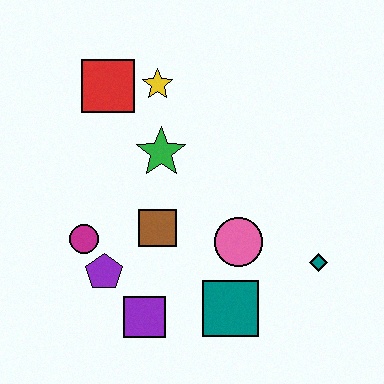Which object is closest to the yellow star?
The red square is closest to the yellow star.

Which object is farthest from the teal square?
The red square is farthest from the teal square.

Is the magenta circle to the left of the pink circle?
Yes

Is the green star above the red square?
No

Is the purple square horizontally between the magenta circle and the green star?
Yes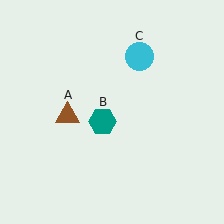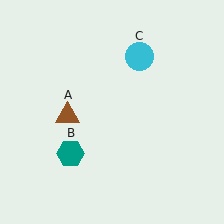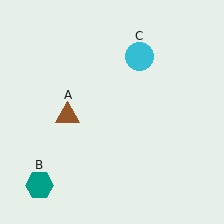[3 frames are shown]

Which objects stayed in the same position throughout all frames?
Brown triangle (object A) and cyan circle (object C) remained stationary.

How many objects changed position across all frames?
1 object changed position: teal hexagon (object B).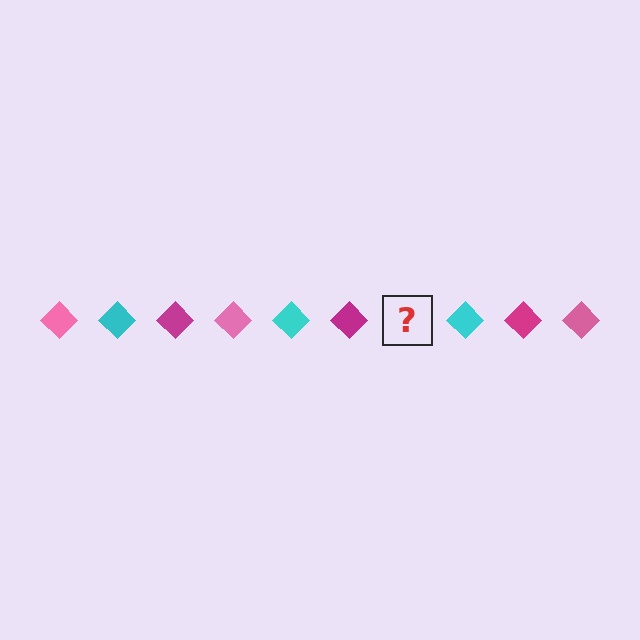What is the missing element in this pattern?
The missing element is a pink diamond.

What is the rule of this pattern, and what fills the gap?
The rule is that the pattern cycles through pink, cyan, magenta diamonds. The gap should be filled with a pink diamond.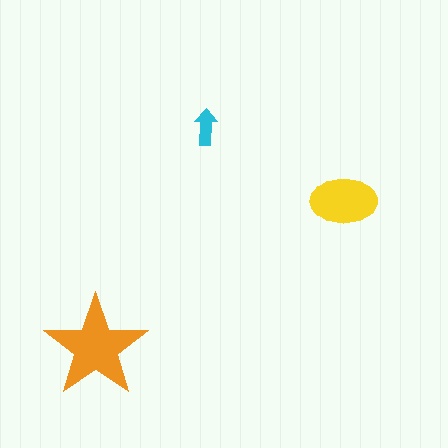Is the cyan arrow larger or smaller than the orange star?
Smaller.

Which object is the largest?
The orange star.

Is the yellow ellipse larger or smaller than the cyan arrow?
Larger.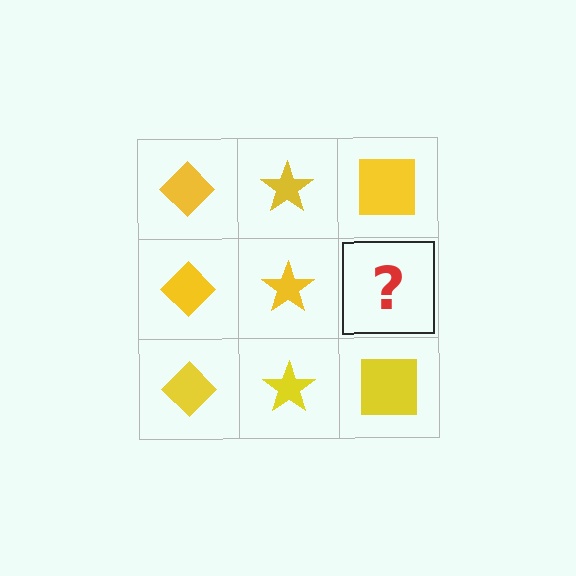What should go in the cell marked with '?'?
The missing cell should contain a yellow square.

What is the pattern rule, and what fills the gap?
The rule is that each column has a consistent shape. The gap should be filled with a yellow square.